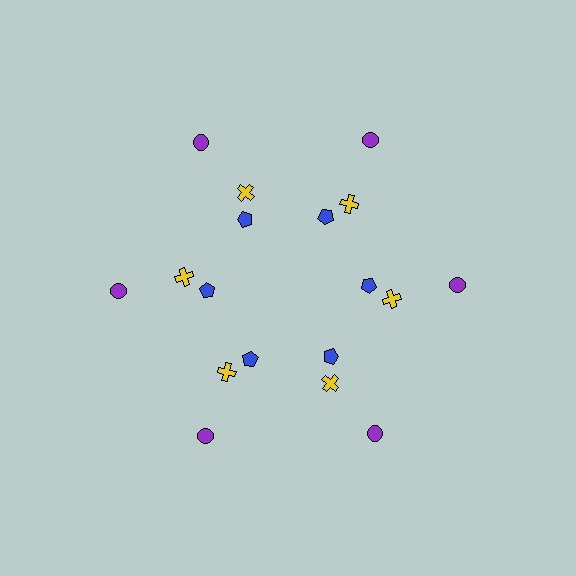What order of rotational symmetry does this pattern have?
This pattern has 6-fold rotational symmetry.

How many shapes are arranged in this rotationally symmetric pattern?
There are 18 shapes, arranged in 6 groups of 3.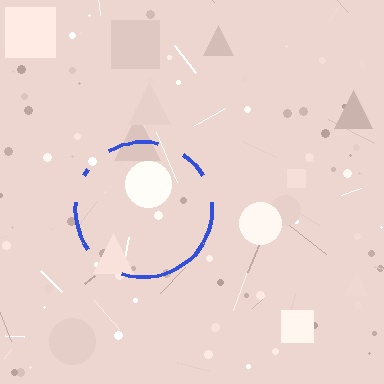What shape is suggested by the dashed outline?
The dashed outline suggests a circle.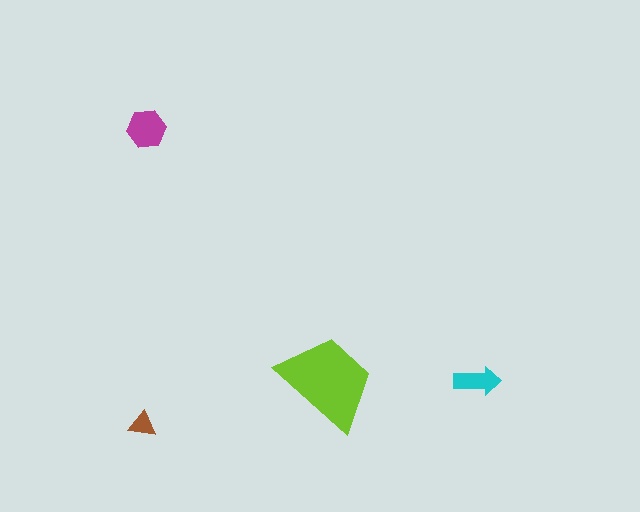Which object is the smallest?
The brown triangle.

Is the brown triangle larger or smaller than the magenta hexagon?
Smaller.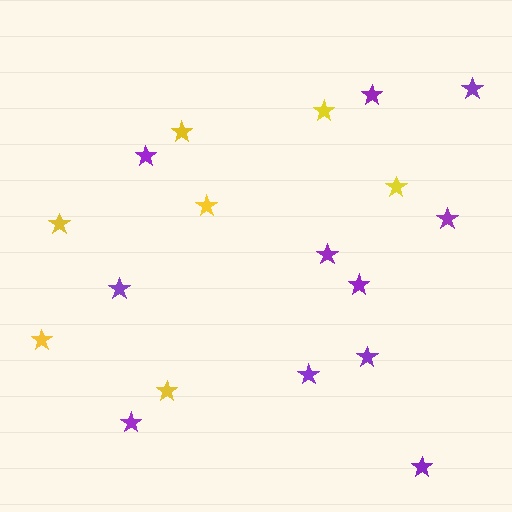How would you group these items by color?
There are 2 groups: one group of purple stars (11) and one group of yellow stars (7).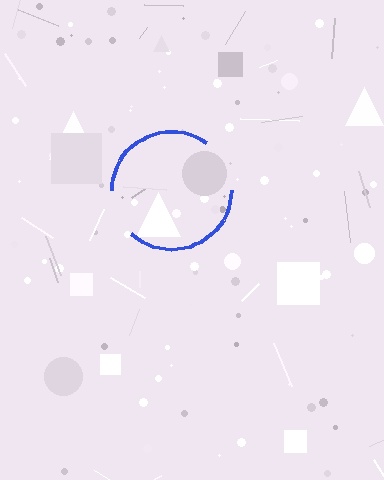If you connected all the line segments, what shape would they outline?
They would outline a circle.